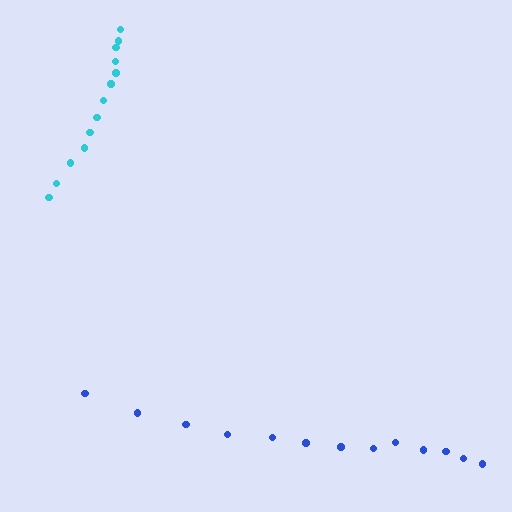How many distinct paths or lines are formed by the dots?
There are 2 distinct paths.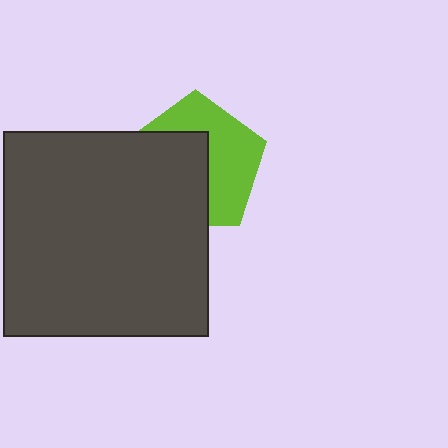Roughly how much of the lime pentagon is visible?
About half of it is visible (roughly 49%).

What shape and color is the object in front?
The object in front is a dark gray square.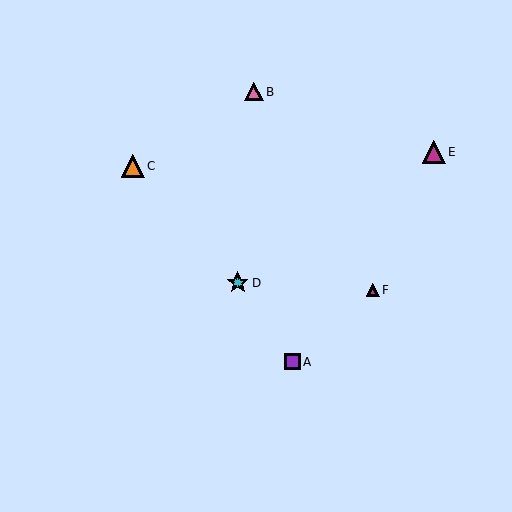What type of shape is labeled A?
Shape A is a purple square.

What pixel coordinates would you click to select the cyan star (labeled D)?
Click at (238, 283) to select the cyan star D.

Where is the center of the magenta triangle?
The center of the magenta triangle is at (373, 290).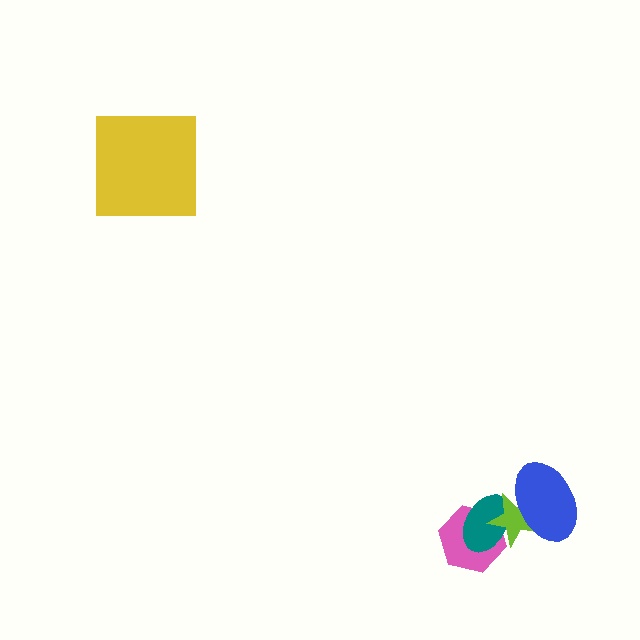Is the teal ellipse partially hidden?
Yes, it is partially covered by another shape.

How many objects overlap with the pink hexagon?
2 objects overlap with the pink hexagon.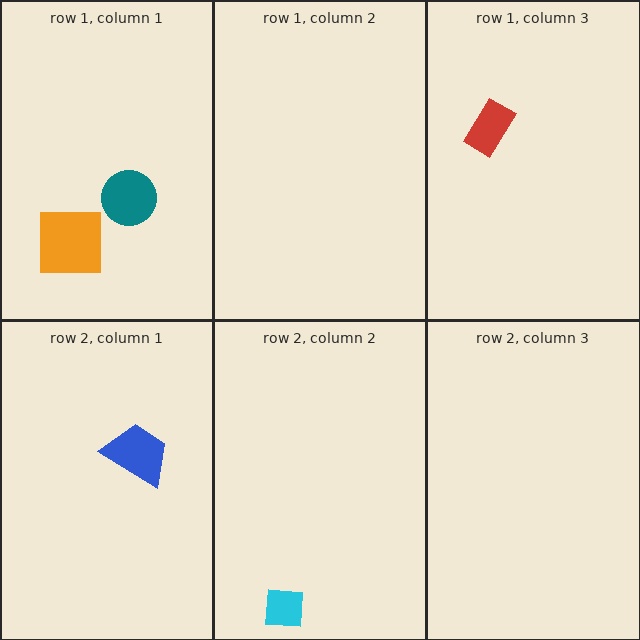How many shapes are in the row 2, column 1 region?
1.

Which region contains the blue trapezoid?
The row 2, column 1 region.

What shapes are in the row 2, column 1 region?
The blue trapezoid.